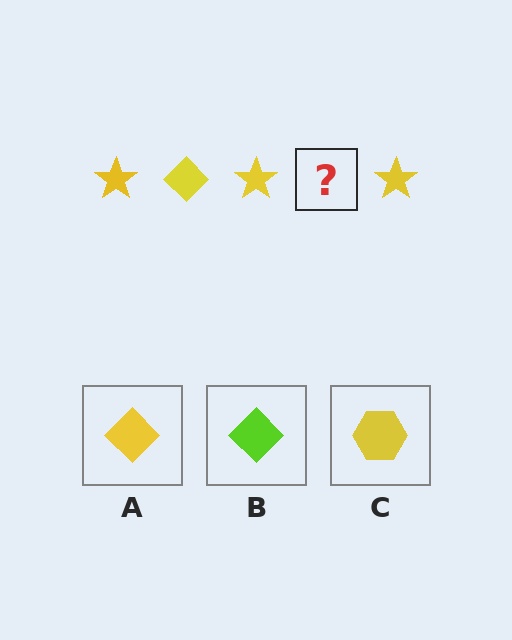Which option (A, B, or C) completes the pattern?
A.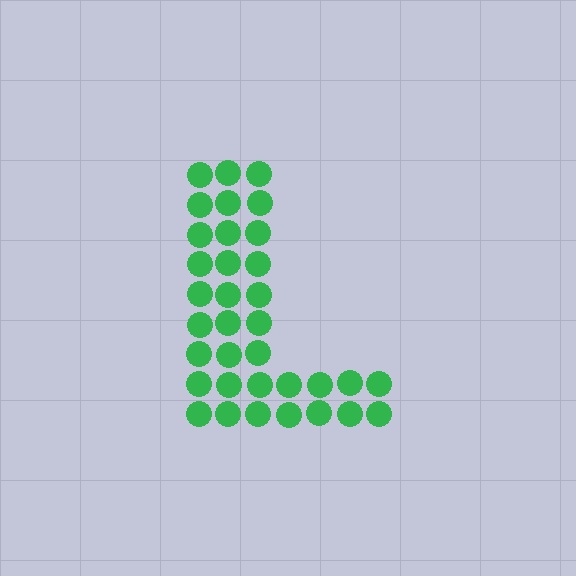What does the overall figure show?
The overall figure shows the letter L.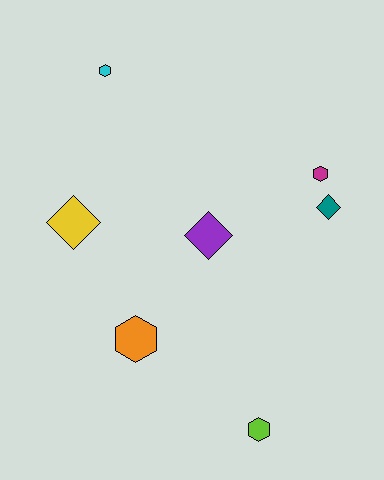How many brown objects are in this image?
There are no brown objects.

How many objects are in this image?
There are 7 objects.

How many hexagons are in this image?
There are 4 hexagons.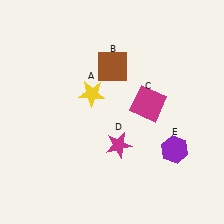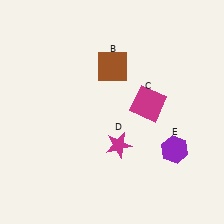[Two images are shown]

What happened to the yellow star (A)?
The yellow star (A) was removed in Image 2. It was in the top-left area of Image 1.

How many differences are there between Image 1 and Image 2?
There is 1 difference between the two images.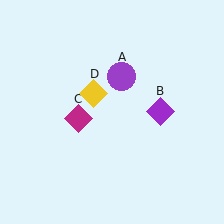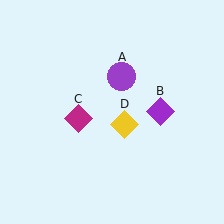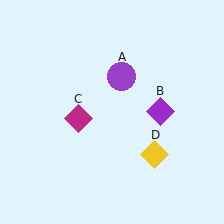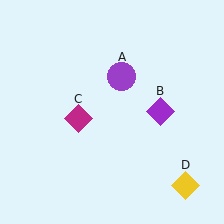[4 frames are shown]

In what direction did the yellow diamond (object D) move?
The yellow diamond (object D) moved down and to the right.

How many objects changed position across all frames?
1 object changed position: yellow diamond (object D).